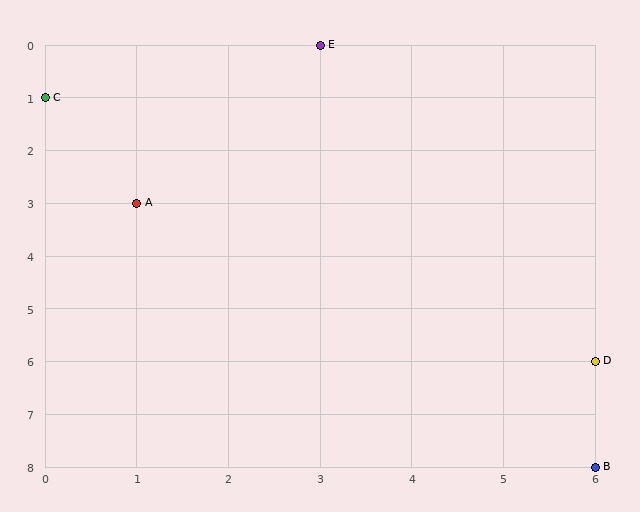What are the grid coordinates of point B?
Point B is at grid coordinates (6, 8).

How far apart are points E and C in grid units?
Points E and C are 3 columns and 1 row apart (about 3.2 grid units diagonally).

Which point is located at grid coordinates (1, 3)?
Point A is at (1, 3).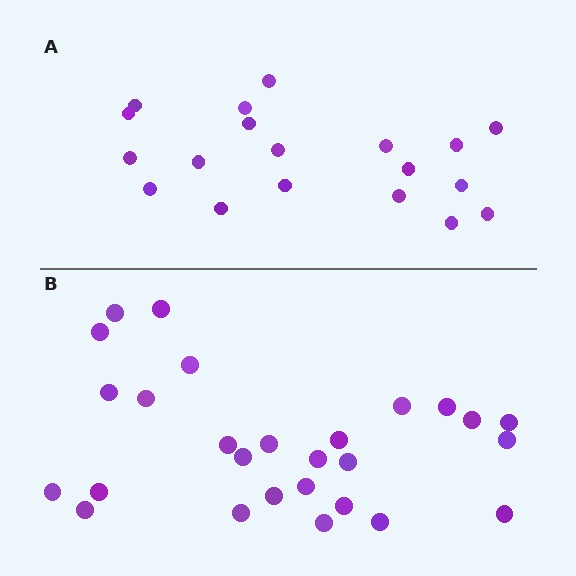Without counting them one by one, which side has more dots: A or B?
Region B (the bottom region) has more dots.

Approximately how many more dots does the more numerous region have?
Region B has roughly 8 or so more dots than region A.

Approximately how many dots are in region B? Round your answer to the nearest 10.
About 30 dots. (The exact count is 27, which rounds to 30.)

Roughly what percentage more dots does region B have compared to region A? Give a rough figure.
About 40% more.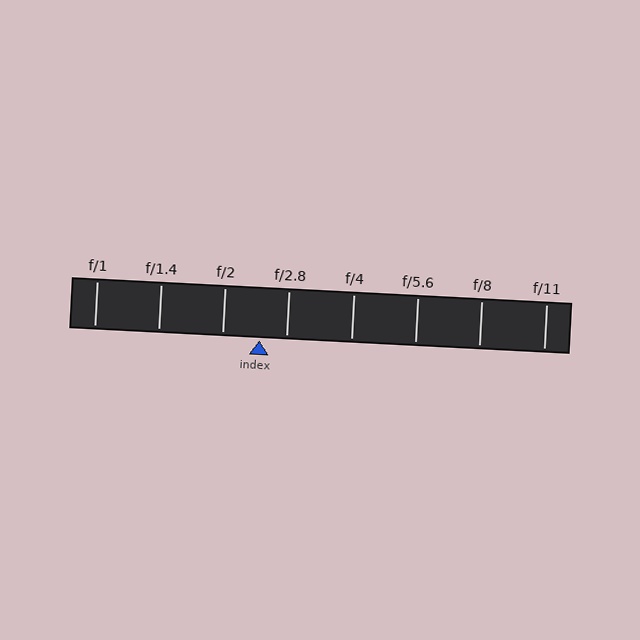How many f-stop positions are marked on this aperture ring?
There are 8 f-stop positions marked.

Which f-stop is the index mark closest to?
The index mark is closest to f/2.8.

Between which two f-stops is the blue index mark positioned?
The index mark is between f/2 and f/2.8.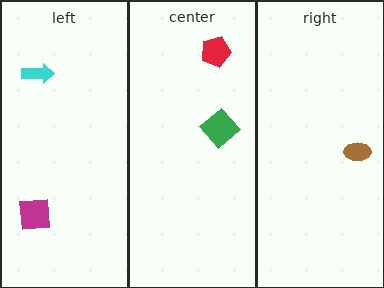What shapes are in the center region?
The red pentagon, the green diamond.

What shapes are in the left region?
The cyan arrow, the magenta square.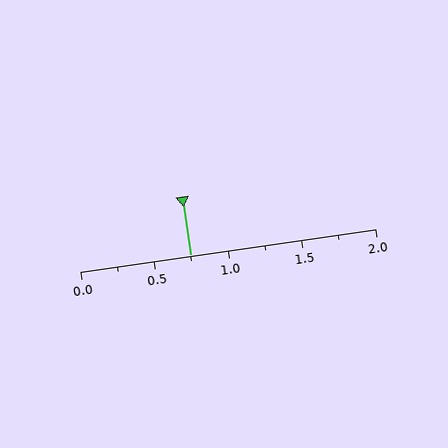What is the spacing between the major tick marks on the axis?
The major ticks are spaced 0.5 apart.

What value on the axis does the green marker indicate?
The marker indicates approximately 0.75.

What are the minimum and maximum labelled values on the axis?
The axis runs from 0.0 to 2.0.